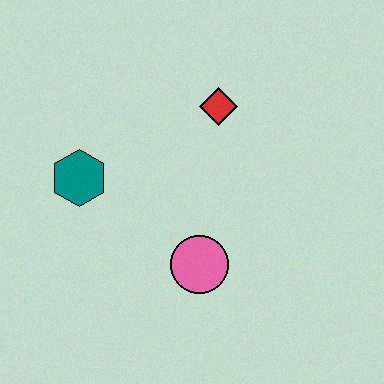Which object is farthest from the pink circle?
The red diamond is farthest from the pink circle.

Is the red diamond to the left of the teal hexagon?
No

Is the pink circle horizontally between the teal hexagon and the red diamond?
Yes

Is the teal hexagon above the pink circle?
Yes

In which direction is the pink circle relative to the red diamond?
The pink circle is below the red diamond.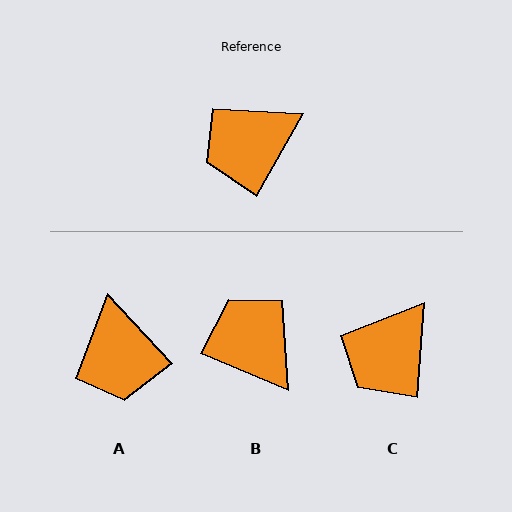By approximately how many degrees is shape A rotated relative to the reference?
Approximately 72 degrees counter-clockwise.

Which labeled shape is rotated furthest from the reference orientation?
B, about 83 degrees away.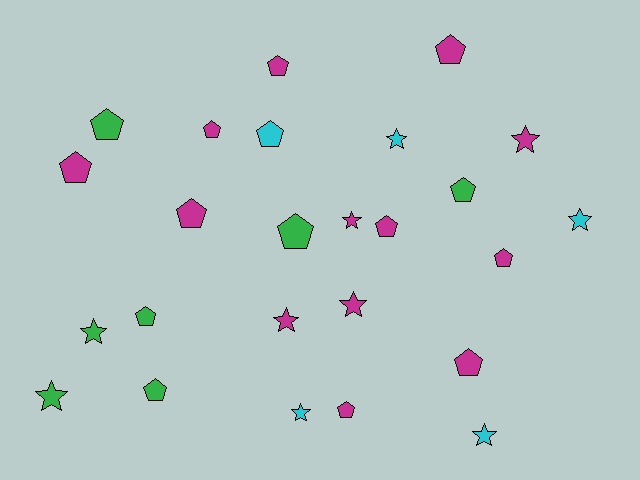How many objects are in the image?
There are 25 objects.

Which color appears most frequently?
Magenta, with 13 objects.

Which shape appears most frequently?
Pentagon, with 15 objects.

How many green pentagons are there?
There are 5 green pentagons.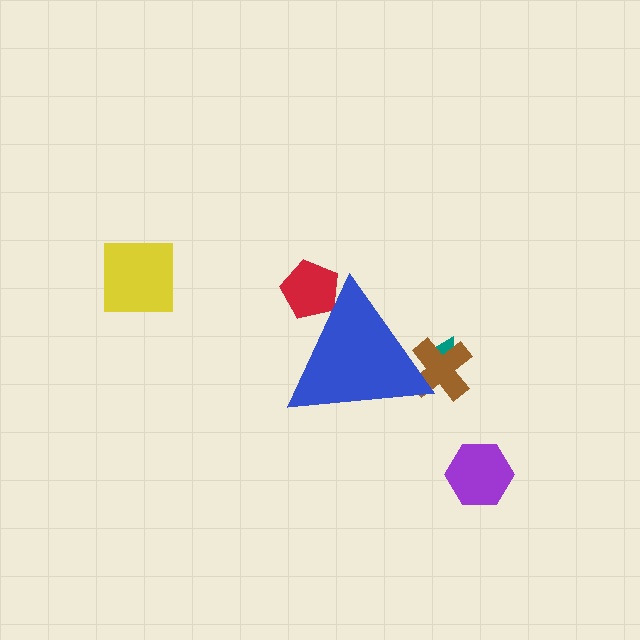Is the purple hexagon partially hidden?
No, the purple hexagon is fully visible.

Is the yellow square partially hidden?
No, the yellow square is fully visible.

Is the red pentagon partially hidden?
Yes, the red pentagon is partially hidden behind the blue triangle.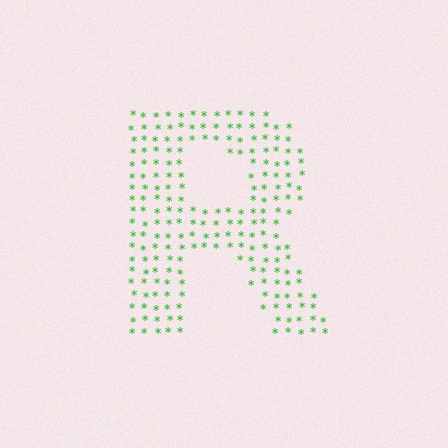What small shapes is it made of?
It is made of small asterisks.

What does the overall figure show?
The overall figure shows the letter R.